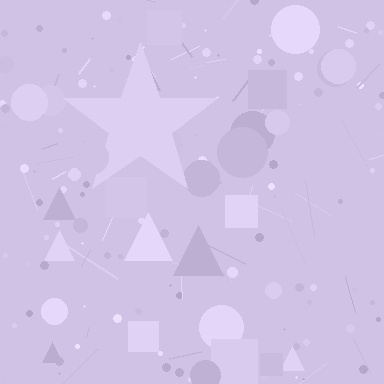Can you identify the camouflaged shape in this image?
The camouflaged shape is a star.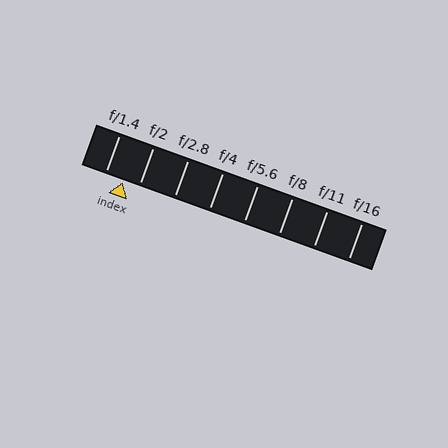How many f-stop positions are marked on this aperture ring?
There are 8 f-stop positions marked.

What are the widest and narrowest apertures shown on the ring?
The widest aperture shown is f/1.4 and the narrowest is f/16.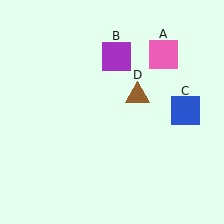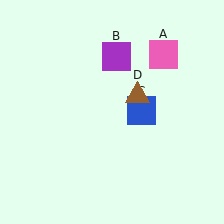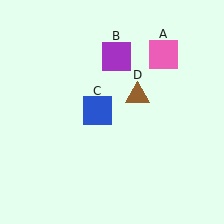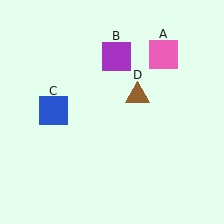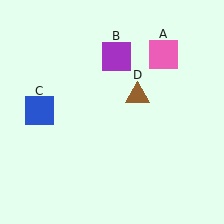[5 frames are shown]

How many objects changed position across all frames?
1 object changed position: blue square (object C).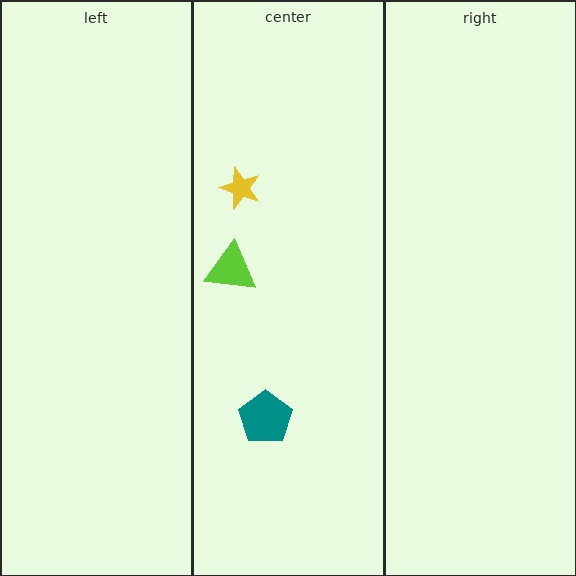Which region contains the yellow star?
The center region.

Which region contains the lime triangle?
The center region.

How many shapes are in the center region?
3.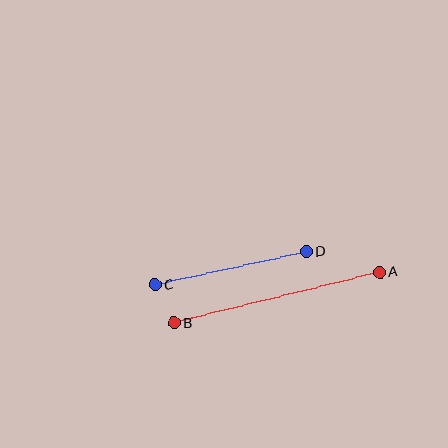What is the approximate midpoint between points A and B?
The midpoint is at approximately (277, 298) pixels.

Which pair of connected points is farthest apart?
Points A and B are farthest apart.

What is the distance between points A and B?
The distance is approximately 212 pixels.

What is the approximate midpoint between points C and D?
The midpoint is at approximately (231, 268) pixels.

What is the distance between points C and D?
The distance is approximately 155 pixels.